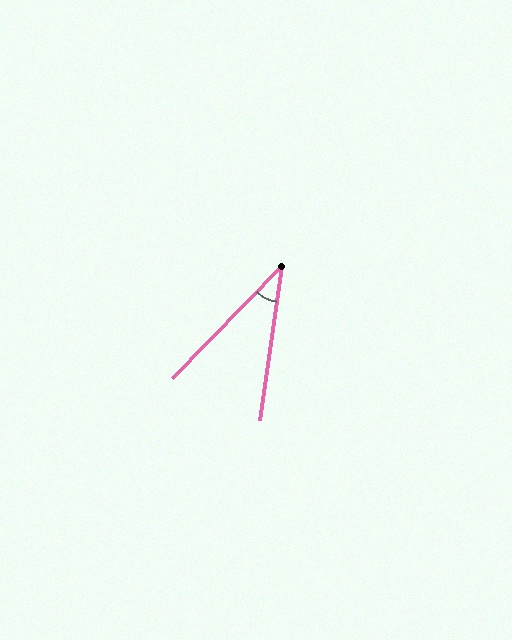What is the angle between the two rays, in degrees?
Approximately 36 degrees.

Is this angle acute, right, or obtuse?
It is acute.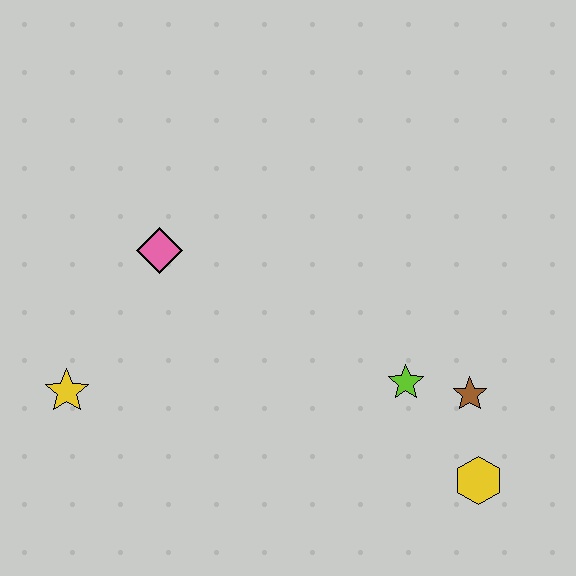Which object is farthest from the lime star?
The yellow star is farthest from the lime star.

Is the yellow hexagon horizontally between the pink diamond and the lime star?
No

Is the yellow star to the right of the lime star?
No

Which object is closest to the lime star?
The brown star is closest to the lime star.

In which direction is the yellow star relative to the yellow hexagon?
The yellow star is to the left of the yellow hexagon.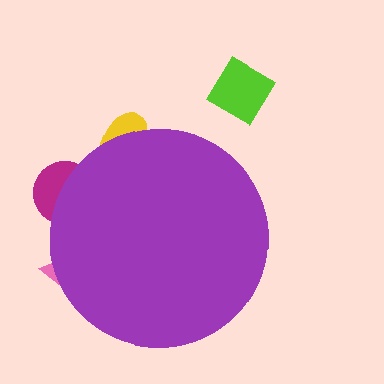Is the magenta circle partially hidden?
Yes, the magenta circle is partially hidden behind the purple circle.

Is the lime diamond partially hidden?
No, the lime diamond is fully visible.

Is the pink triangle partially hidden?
Yes, the pink triangle is partially hidden behind the purple circle.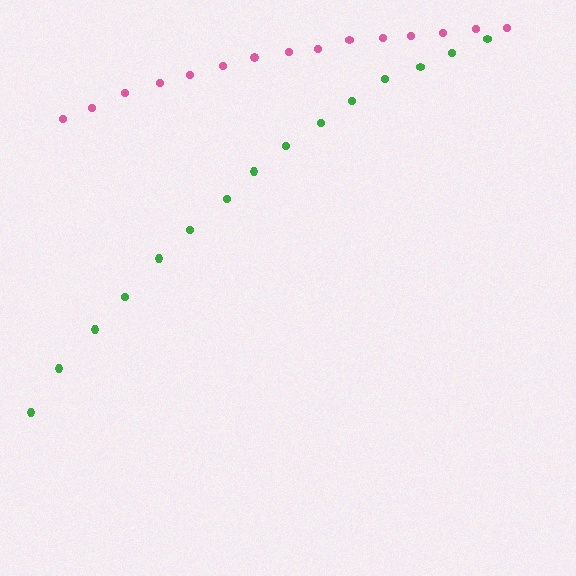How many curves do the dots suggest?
There are 2 distinct paths.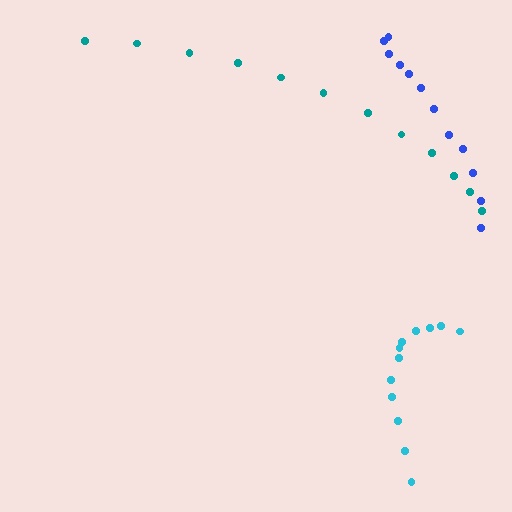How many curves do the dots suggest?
There are 3 distinct paths.